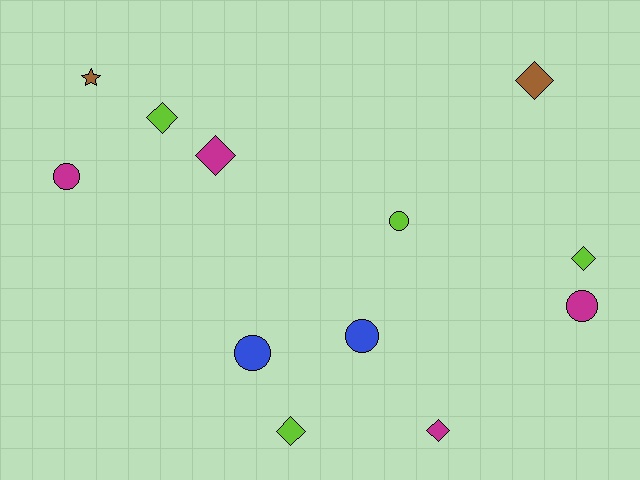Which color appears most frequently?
Lime, with 4 objects.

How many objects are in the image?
There are 12 objects.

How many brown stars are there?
There is 1 brown star.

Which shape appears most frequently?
Diamond, with 6 objects.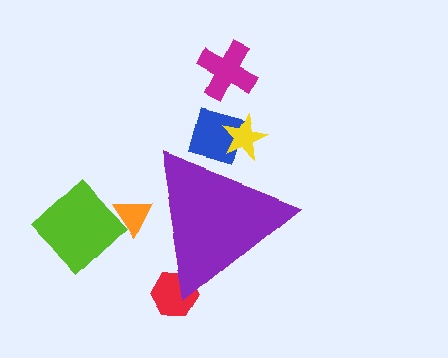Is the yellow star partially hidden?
Yes, the yellow star is partially hidden behind the purple triangle.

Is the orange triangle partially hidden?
Yes, the orange triangle is partially hidden behind the purple triangle.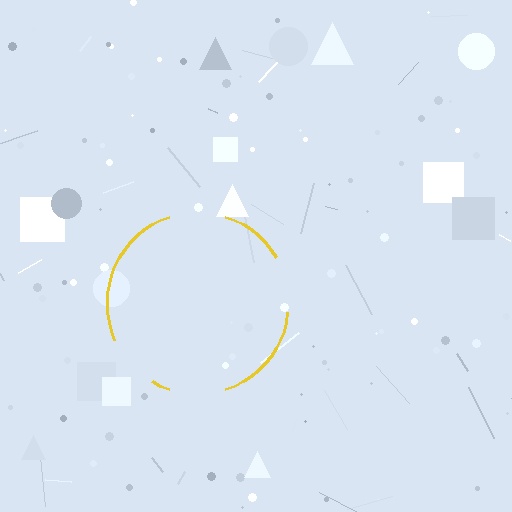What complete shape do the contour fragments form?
The contour fragments form a circle.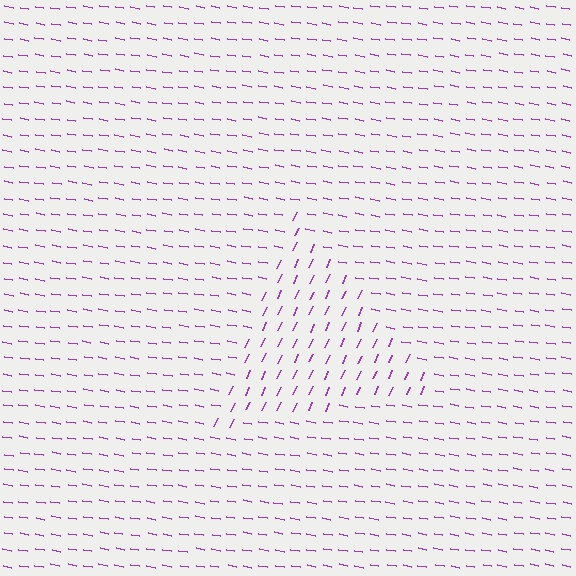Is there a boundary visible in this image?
Yes, there is a texture boundary formed by a change in line orientation.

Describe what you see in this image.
The image is filled with small purple line segments. A triangle region in the image has lines oriented differently from the surrounding lines, creating a visible texture boundary.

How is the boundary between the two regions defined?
The boundary is defined purely by a change in line orientation (approximately 75 degrees difference). All lines are the same color and thickness.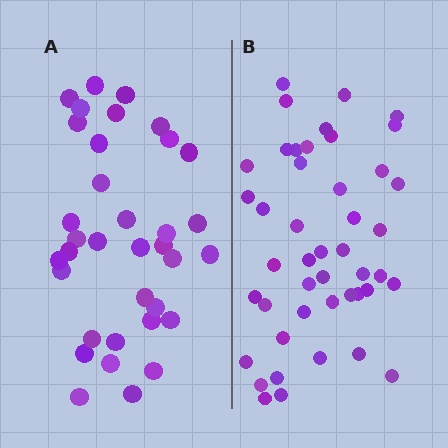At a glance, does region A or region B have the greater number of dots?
Region B (the right region) has more dots.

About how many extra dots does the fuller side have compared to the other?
Region B has roughly 10 or so more dots than region A.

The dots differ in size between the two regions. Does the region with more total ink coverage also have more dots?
No. Region A has more total ink coverage because its dots are larger, but region B actually contains more individual dots. Total area can be misleading — the number of items is what matters here.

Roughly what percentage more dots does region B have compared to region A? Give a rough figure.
About 30% more.